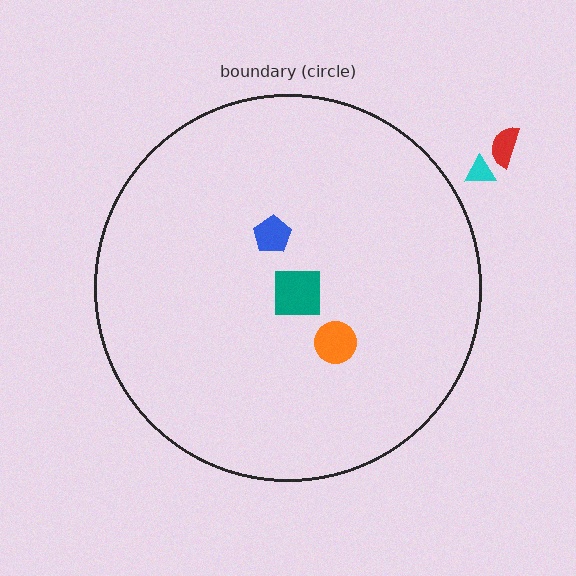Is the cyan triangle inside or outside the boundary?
Outside.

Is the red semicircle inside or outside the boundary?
Outside.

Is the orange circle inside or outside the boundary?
Inside.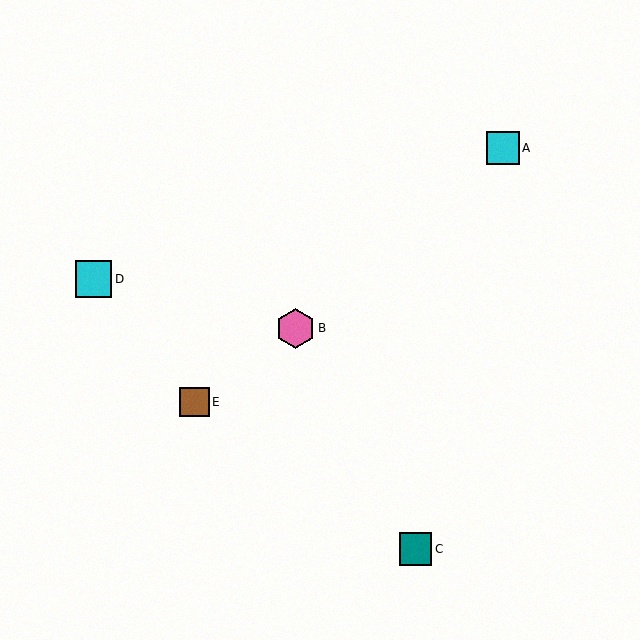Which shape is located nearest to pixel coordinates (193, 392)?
The brown square (labeled E) at (195, 402) is nearest to that location.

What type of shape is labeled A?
Shape A is a cyan square.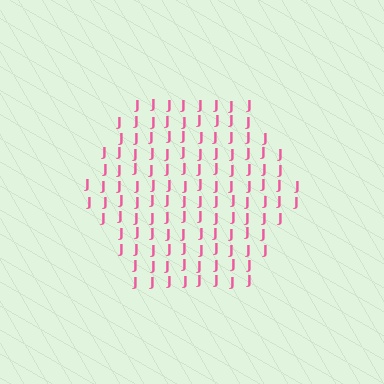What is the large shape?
The large shape is a hexagon.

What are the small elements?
The small elements are letter J's.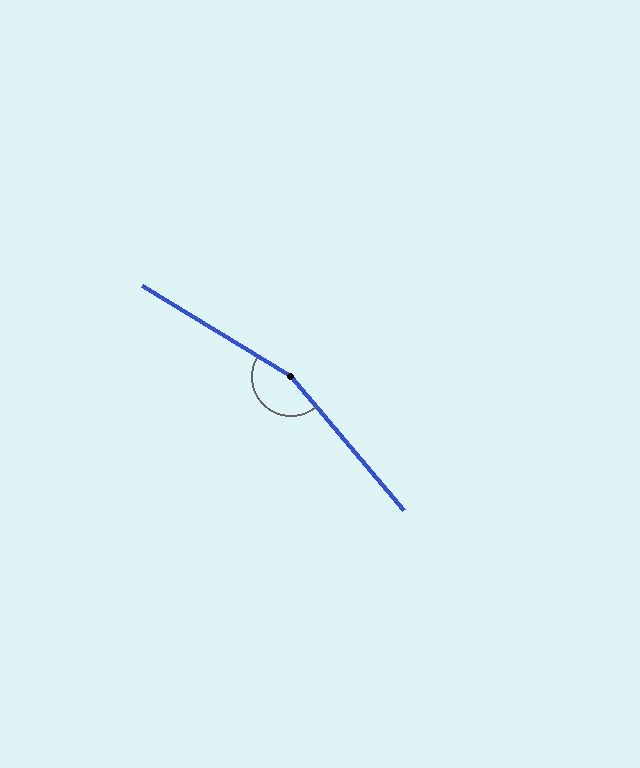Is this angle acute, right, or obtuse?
It is obtuse.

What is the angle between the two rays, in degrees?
Approximately 161 degrees.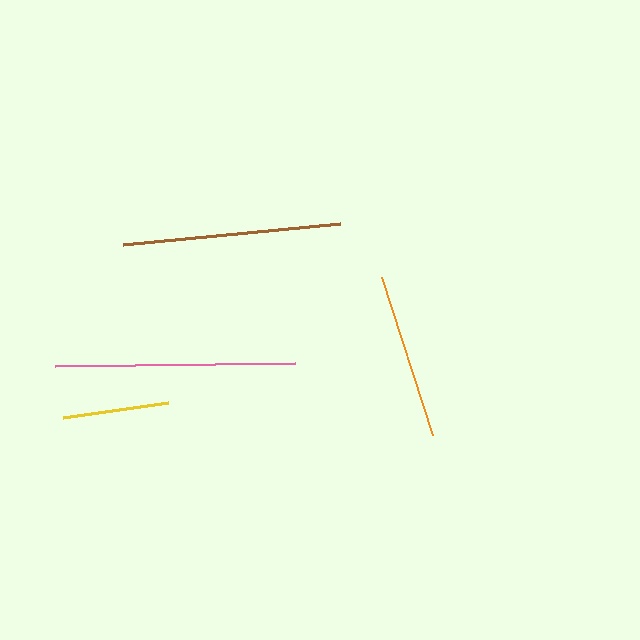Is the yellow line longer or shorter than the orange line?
The orange line is longer than the yellow line.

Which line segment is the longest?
The pink line is the longest at approximately 240 pixels.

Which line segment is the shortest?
The yellow line is the shortest at approximately 107 pixels.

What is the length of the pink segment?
The pink segment is approximately 240 pixels long.